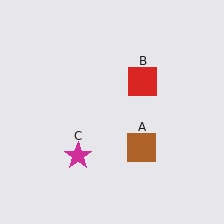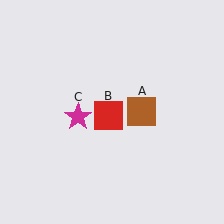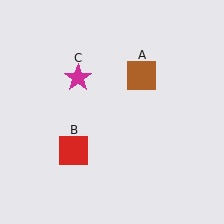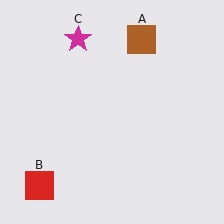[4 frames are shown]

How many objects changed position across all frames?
3 objects changed position: brown square (object A), red square (object B), magenta star (object C).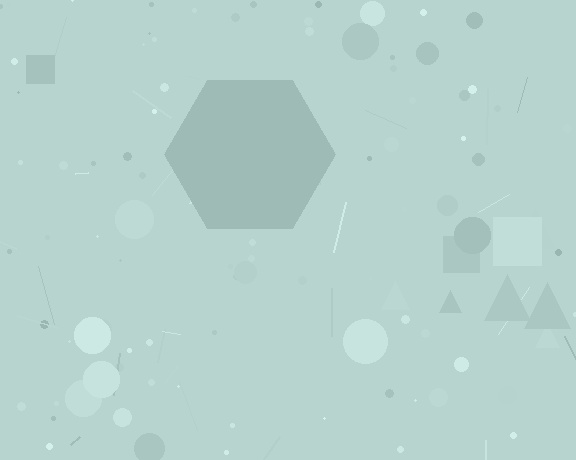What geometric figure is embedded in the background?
A hexagon is embedded in the background.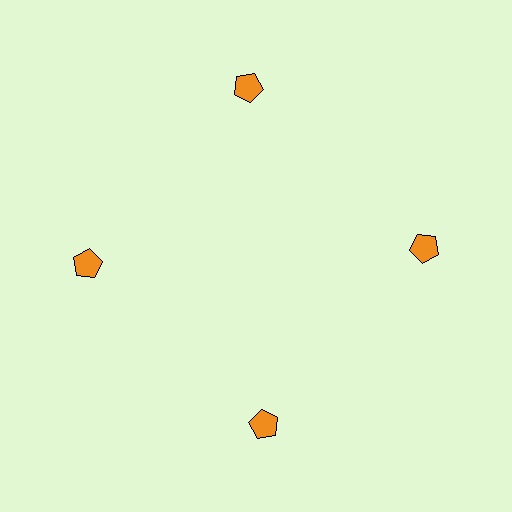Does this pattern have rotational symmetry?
Yes, this pattern has 4-fold rotational symmetry. It looks the same after rotating 90 degrees around the center.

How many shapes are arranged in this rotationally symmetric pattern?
There are 4 shapes, arranged in 4 groups of 1.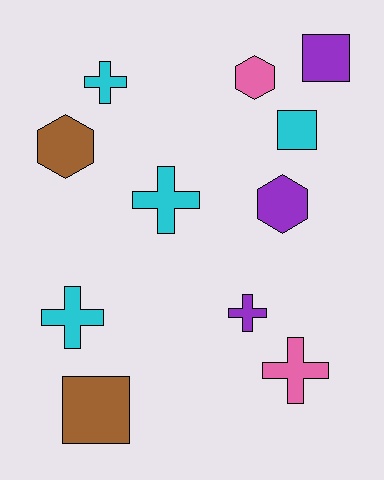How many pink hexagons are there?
There is 1 pink hexagon.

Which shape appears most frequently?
Cross, with 5 objects.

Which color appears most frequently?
Cyan, with 4 objects.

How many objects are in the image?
There are 11 objects.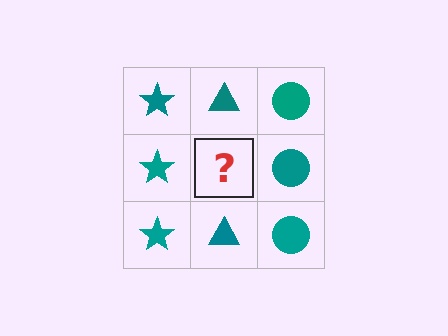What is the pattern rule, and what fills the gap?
The rule is that each column has a consistent shape. The gap should be filled with a teal triangle.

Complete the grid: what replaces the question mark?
The question mark should be replaced with a teal triangle.